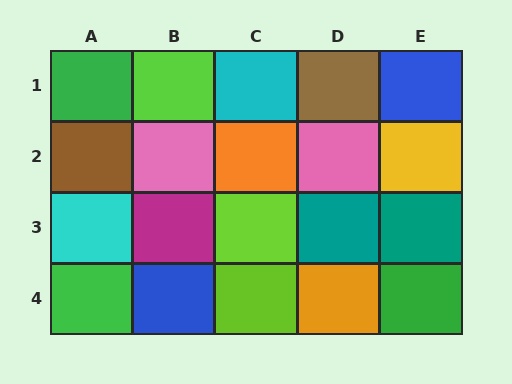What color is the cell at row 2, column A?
Brown.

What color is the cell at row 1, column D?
Brown.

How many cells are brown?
2 cells are brown.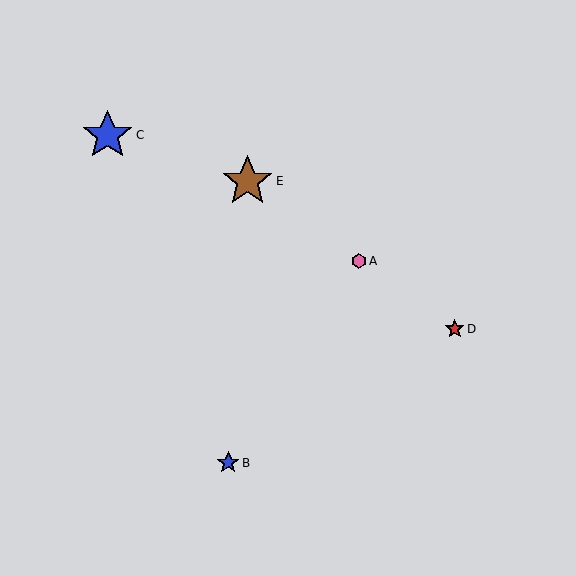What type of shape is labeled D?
Shape D is a red star.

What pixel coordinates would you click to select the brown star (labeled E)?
Click at (248, 181) to select the brown star E.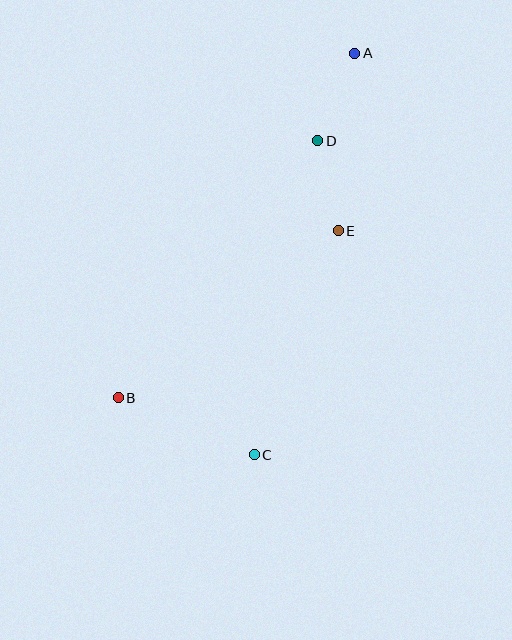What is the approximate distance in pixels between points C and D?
The distance between C and D is approximately 321 pixels.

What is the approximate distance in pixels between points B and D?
The distance between B and D is approximately 325 pixels.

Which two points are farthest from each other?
Points A and B are farthest from each other.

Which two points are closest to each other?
Points D and E are closest to each other.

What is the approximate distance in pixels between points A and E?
The distance between A and E is approximately 178 pixels.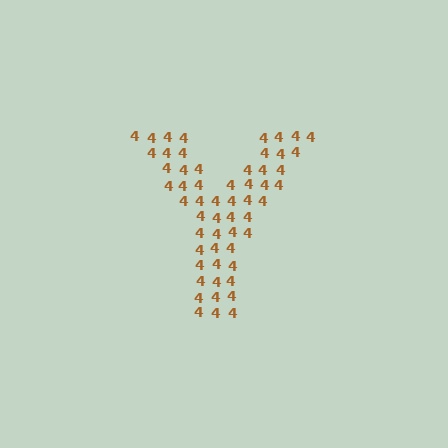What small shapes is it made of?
It is made of small digit 4's.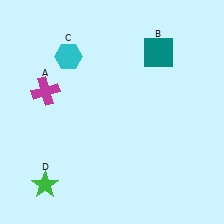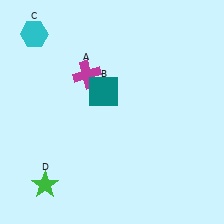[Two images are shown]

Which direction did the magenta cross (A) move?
The magenta cross (A) moved right.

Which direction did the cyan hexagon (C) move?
The cyan hexagon (C) moved left.